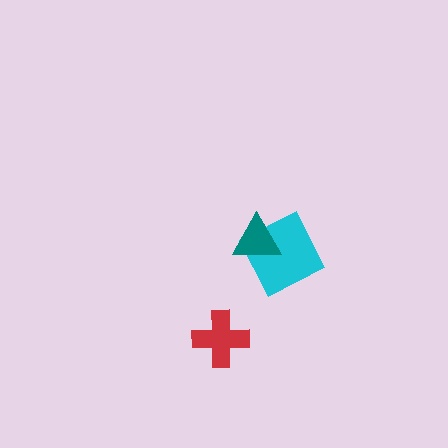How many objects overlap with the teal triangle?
1 object overlaps with the teal triangle.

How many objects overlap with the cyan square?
1 object overlaps with the cyan square.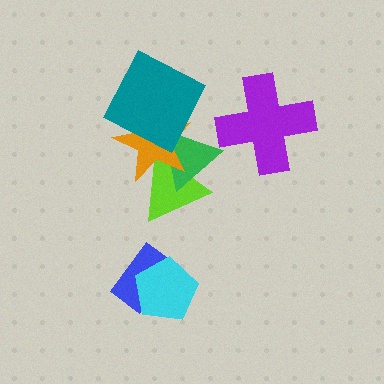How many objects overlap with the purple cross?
0 objects overlap with the purple cross.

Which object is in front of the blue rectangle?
The cyan pentagon is in front of the blue rectangle.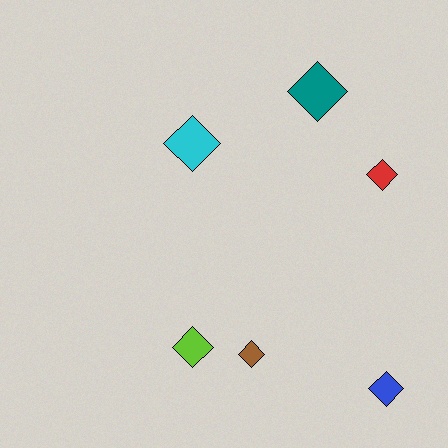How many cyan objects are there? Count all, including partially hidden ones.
There is 1 cyan object.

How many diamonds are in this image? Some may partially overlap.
There are 6 diamonds.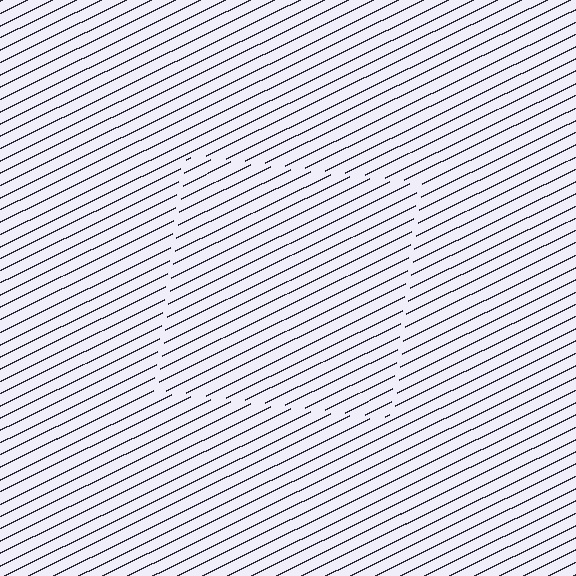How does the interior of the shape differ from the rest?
The interior of the shape contains the same grating, shifted by half a period — the contour is defined by the phase discontinuity where line-ends from the inner and outer gratings abut.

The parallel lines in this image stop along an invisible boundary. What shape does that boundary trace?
An illusory square. The interior of the shape contains the same grating, shifted by half a period — the contour is defined by the phase discontinuity where line-ends from the inner and outer gratings abut.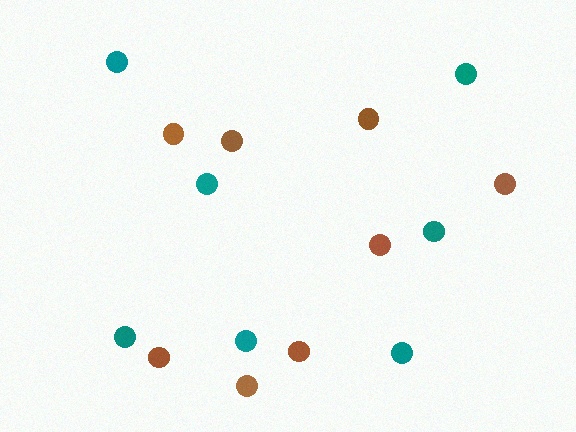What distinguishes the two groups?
There are 2 groups: one group of brown circles (8) and one group of teal circles (7).